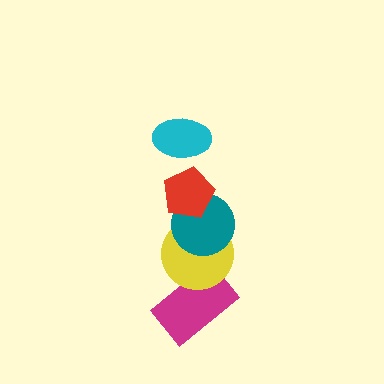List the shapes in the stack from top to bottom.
From top to bottom: the cyan ellipse, the red pentagon, the teal circle, the yellow circle, the magenta rectangle.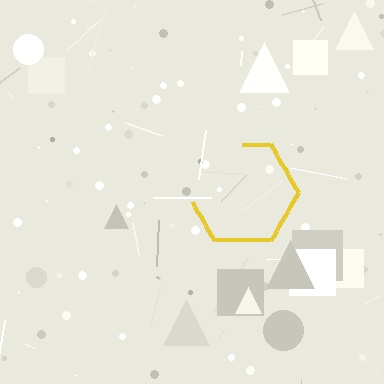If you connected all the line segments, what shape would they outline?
They would outline a hexagon.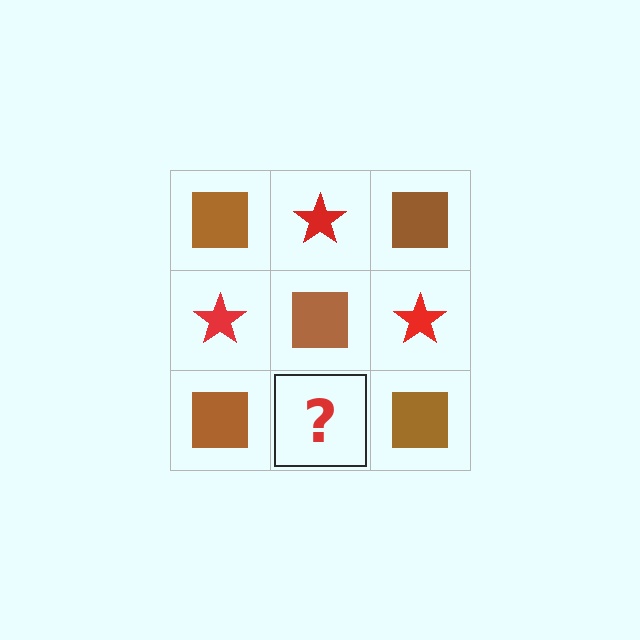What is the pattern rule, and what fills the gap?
The rule is that it alternates brown square and red star in a checkerboard pattern. The gap should be filled with a red star.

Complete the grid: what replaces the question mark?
The question mark should be replaced with a red star.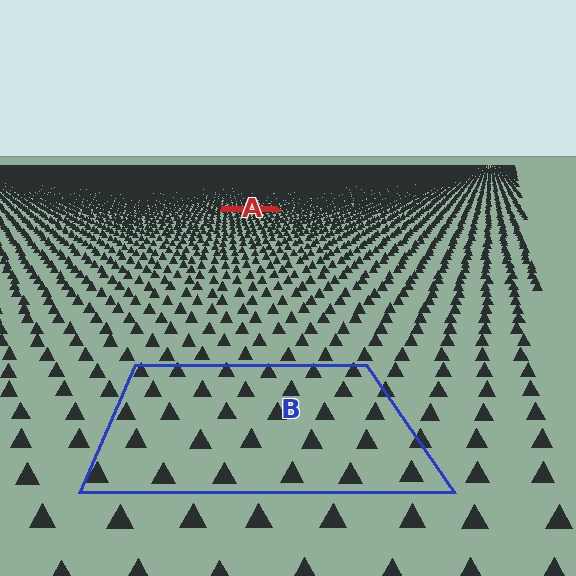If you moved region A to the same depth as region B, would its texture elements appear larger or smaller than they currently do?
They would appear larger. At a closer depth, the same texture elements are projected at a bigger on-screen size.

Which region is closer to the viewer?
Region B is closer. The texture elements there are larger and more spread out.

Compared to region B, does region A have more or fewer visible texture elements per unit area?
Region A has more texture elements per unit area — they are packed more densely because it is farther away.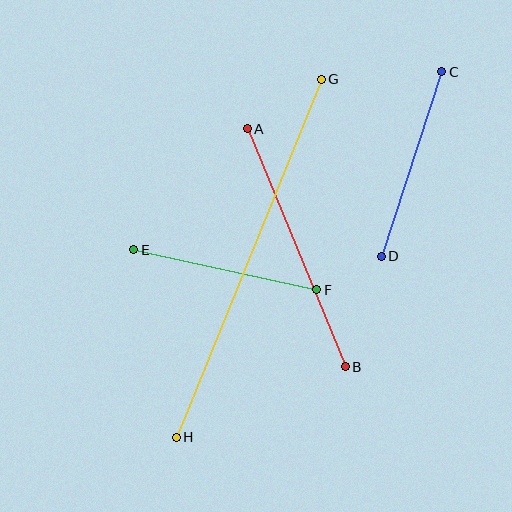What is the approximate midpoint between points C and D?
The midpoint is at approximately (412, 164) pixels.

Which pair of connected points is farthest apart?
Points G and H are farthest apart.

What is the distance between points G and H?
The distance is approximately 386 pixels.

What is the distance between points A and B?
The distance is approximately 257 pixels.